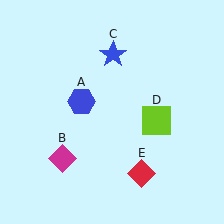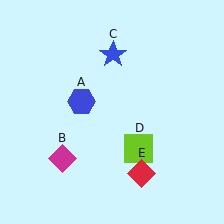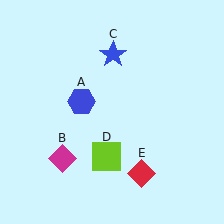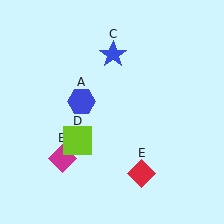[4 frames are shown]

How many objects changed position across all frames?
1 object changed position: lime square (object D).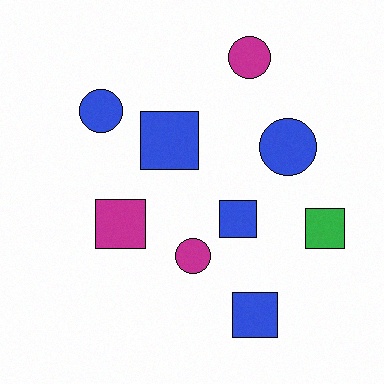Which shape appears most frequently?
Square, with 5 objects.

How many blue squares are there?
There are 3 blue squares.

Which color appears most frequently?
Blue, with 5 objects.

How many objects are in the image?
There are 9 objects.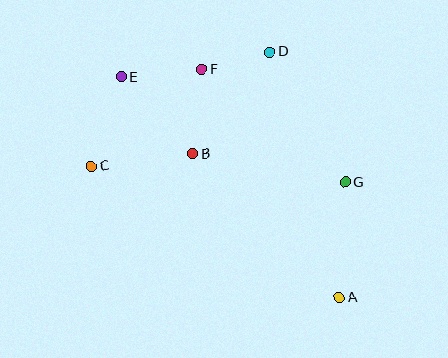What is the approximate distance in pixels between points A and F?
The distance between A and F is approximately 266 pixels.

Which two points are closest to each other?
Points D and F are closest to each other.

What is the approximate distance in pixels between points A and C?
The distance between A and C is approximately 281 pixels.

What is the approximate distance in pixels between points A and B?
The distance between A and B is approximately 205 pixels.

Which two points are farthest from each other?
Points A and E are farthest from each other.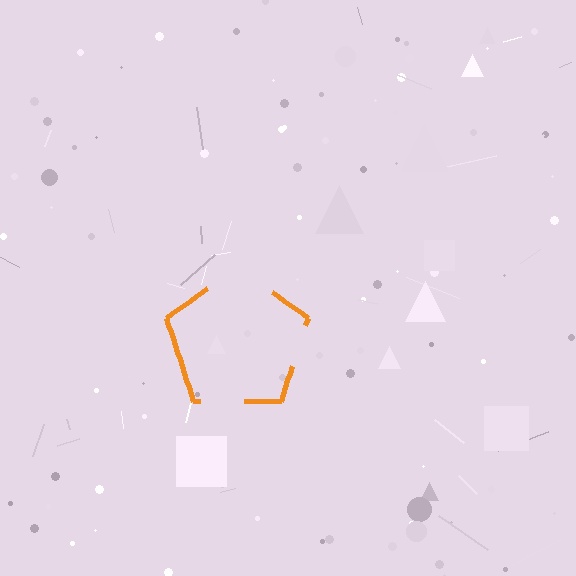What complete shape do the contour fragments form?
The contour fragments form a pentagon.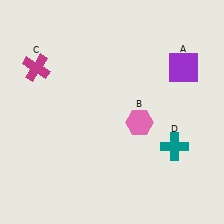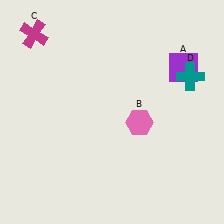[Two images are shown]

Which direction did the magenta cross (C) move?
The magenta cross (C) moved up.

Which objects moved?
The objects that moved are: the magenta cross (C), the teal cross (D).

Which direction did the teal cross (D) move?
The teal cross (D) moved up.